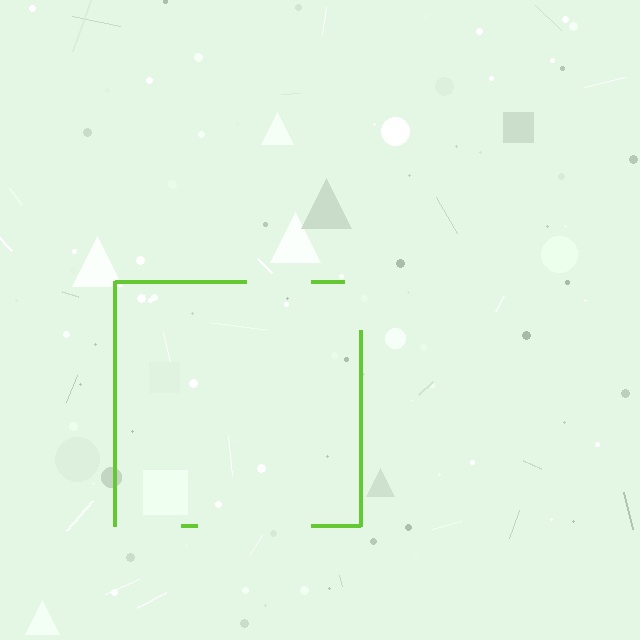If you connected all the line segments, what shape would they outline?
They would outline a square.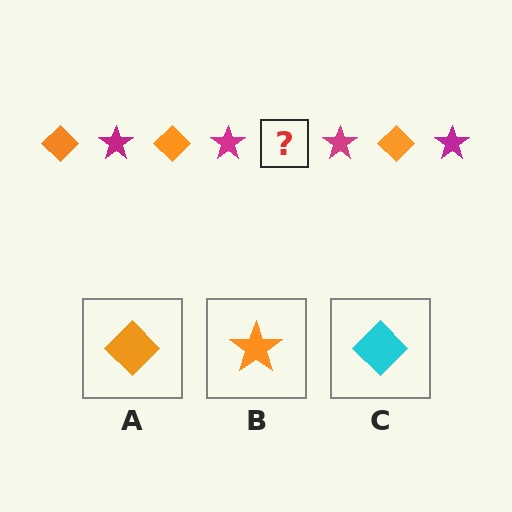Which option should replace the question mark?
Option A.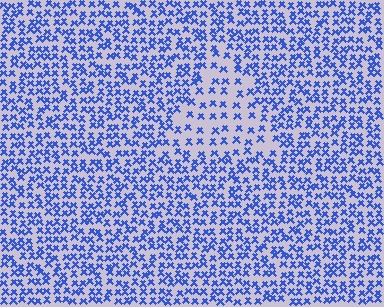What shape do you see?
I see a triangle.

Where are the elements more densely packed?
The elements are more densely packed outside the triangle boundary.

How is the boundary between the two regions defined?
The boundary is defined by a change in element density (approximately 2.0x ratio). All elements are the same color, size, and shape.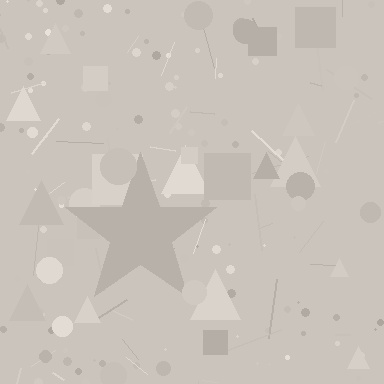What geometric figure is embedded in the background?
A star is embedded in the background.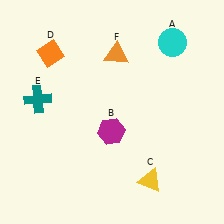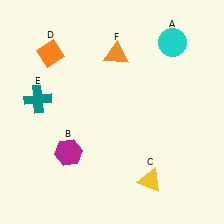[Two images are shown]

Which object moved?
The magenta hexagon (B) moved left.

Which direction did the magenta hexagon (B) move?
The magenta hexagon (B) moved left.